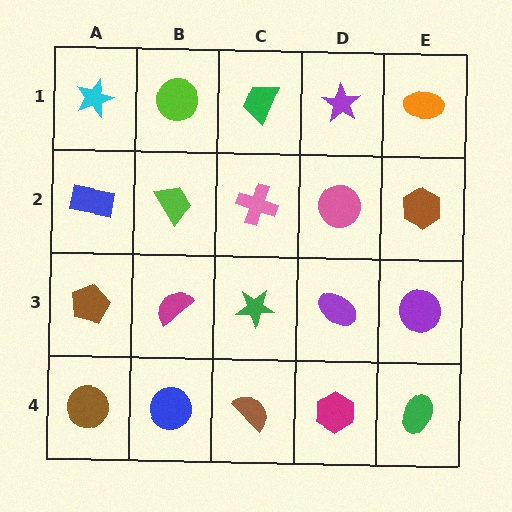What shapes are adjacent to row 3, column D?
A pink circle (row 2, column D), a magenta hexagon (row 4, column D), a green star (row 3, column C), a purple circle (row 3, column E).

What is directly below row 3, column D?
A magenta hexagon.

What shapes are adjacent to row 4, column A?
A brown pentagon (row 3, column A), a blue circle (row 4, column B).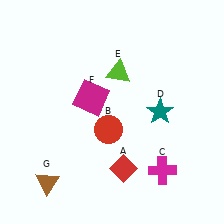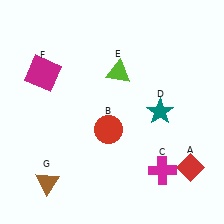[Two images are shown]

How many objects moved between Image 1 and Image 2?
2 objects moved between the two images.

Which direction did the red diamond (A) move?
The red diamond (A) moved right.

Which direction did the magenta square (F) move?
The magenta square (F) moved left.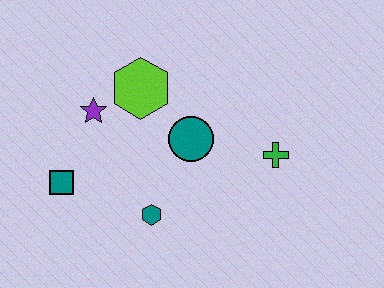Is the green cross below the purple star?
Yes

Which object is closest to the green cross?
The teal circle is closest to the green cross.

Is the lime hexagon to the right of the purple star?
Yes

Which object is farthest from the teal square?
The green cross is farthest from the teal square.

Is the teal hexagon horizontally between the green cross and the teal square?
Yes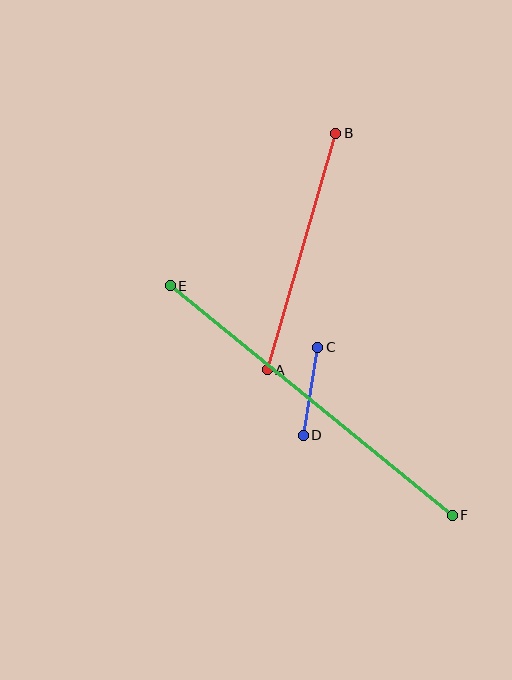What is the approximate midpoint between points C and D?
The midpoint is at approximately (310, 391) pixels.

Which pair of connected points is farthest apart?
Points E and F are farthest apart.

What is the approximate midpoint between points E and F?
The midpoint is at approximately (311, 401) pixels.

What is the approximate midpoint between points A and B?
The midpoint is at approximately (302, 252) pixels.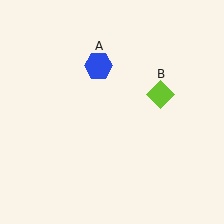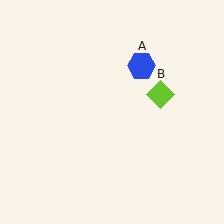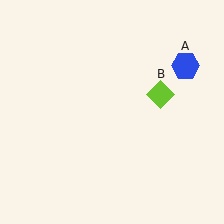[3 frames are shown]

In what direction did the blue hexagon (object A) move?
The blue hexagon (object A) moved right.